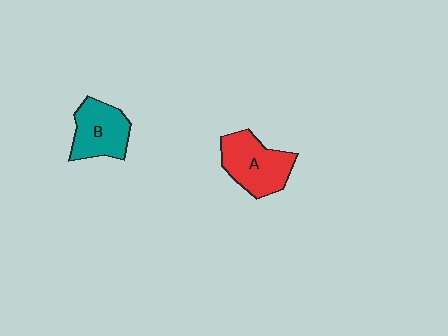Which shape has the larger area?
Shape A (red).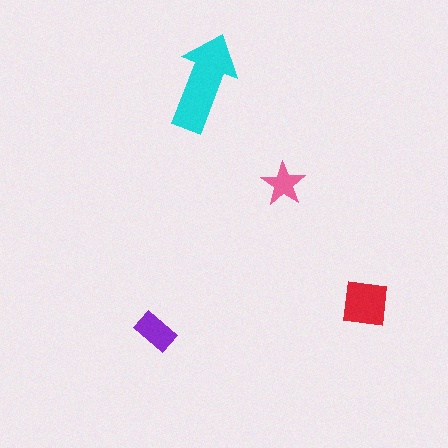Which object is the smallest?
The pink star.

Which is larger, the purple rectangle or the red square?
The red square.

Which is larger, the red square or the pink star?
The red square.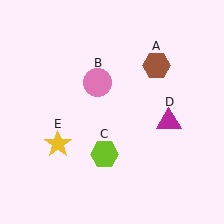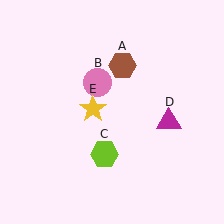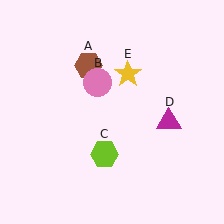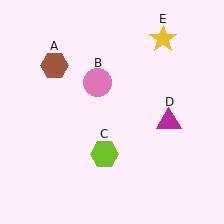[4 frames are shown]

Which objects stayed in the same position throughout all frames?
Pink circle (object B) and lime hexagon (object C) and magenta triangle (object D) remained stationary.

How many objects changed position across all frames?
2 objects changed position: brown hexagon (object A), yellow star (object E).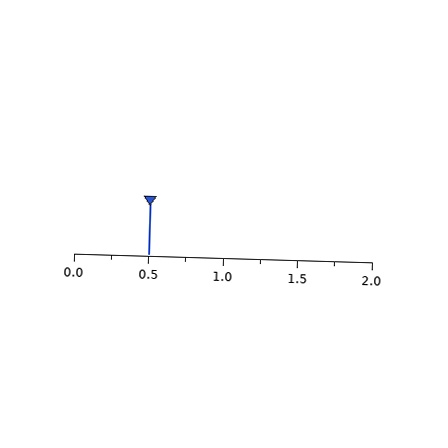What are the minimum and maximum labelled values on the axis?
The axis runs from 0.0 to 2.0.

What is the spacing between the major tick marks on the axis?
The major ticks are spaced 0.5 apart.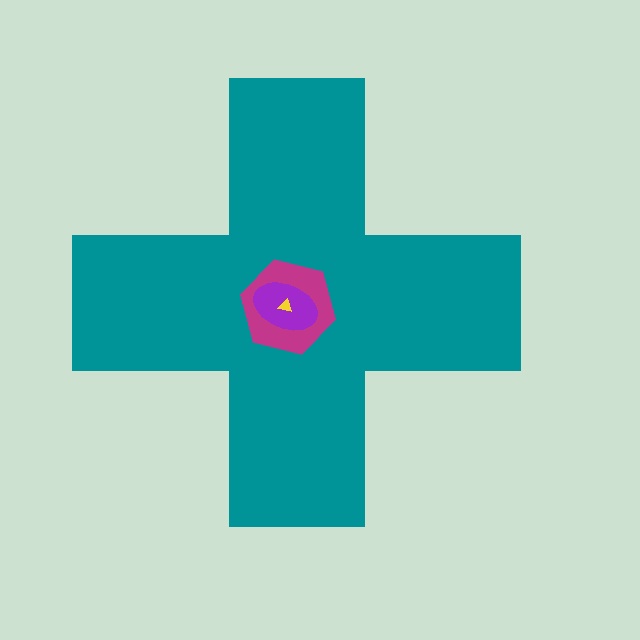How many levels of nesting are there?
4.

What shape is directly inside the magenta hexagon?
The purple ellipse.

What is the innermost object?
The yellow triangle.